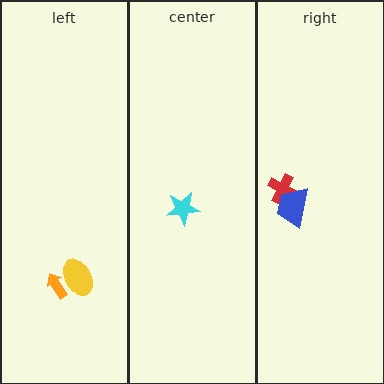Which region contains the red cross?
The right region.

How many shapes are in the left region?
2.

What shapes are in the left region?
The orange arrow, the yellow ellipse.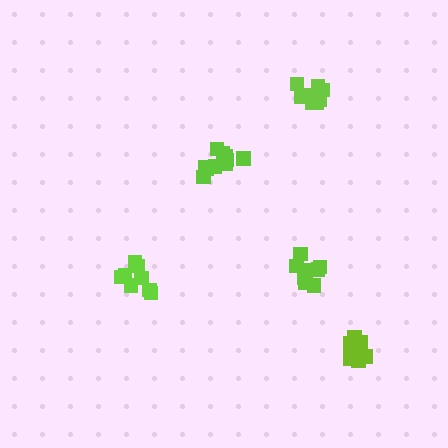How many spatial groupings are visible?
There are 5 spatial groupings.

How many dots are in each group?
Group 1: 8 dots, Group 2: 10 dots, Group 3: 11 dots, Group 4: 8 dots, Group 5: 11 dots (48 total).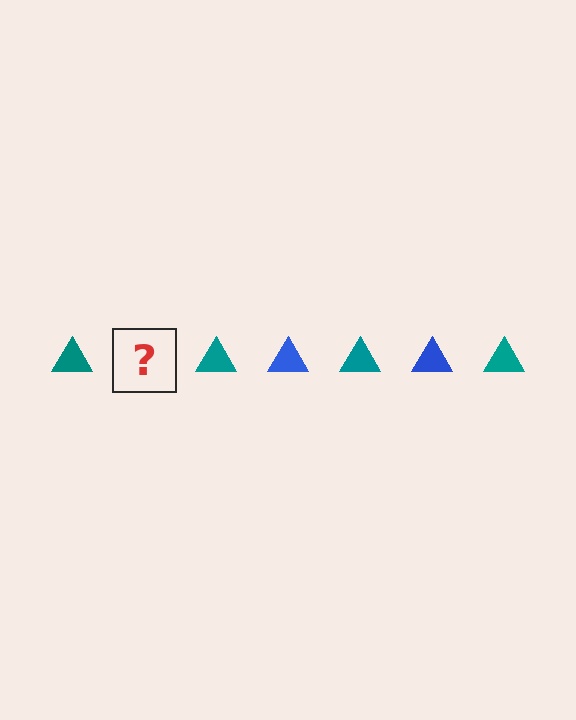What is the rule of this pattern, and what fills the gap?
The rule is that the pattern cycles through teal, blue triangles. The gap should be filled with a blue triangle.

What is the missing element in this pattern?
The missing element is a blue triangle.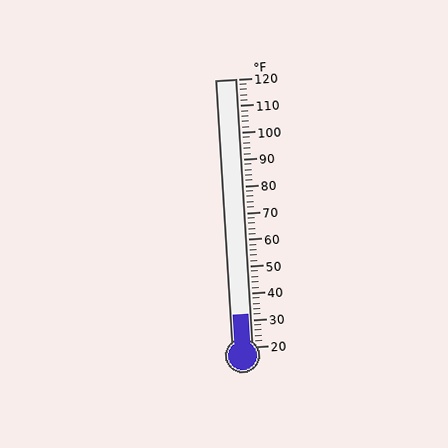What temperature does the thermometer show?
The thermometer shows approximately 32°F.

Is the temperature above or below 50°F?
The temperature is below 50°F.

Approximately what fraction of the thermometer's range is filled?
The thermometer is filled to approximately 10% of its range.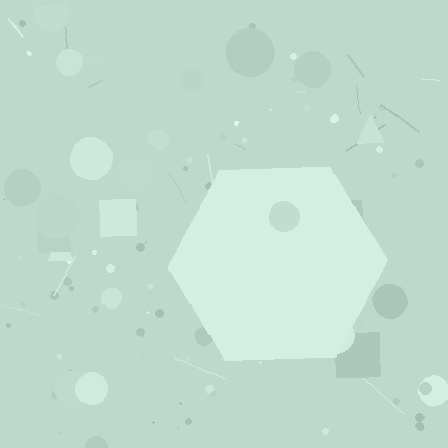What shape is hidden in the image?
A hexagon is hidden in the image.